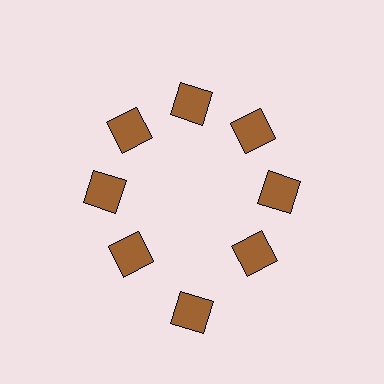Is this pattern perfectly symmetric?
No. The 8 brown diamonds are arranged in a ring, but one element near the 6 o'clock position is pushed outward from the center, breaking the 8-fold rotational symmetry.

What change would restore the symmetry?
The symmetry would be restored by moving it inward, back onto the ring so that all 8 diamonds sit at equal angles and equal distance from the center.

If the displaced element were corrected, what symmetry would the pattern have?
It would have 8-fold rotational symmetry — the pattern would map onto itself every 45 degrees.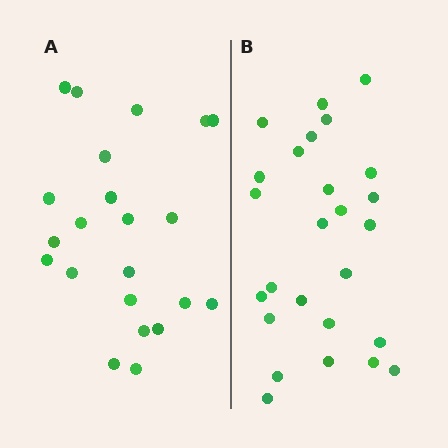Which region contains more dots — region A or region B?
Region B (the right region) has more dots.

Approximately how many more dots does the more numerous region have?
Region B has about 4 more dots than region A.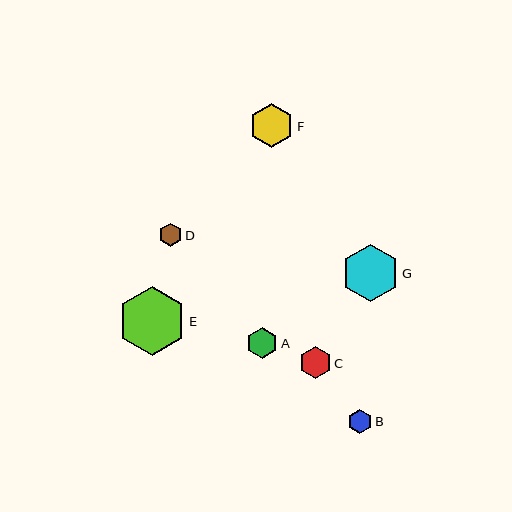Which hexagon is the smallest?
Hexagon D is the smallest with a size of approximately 23 pixels.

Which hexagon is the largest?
Hexagon E is the largest with a size of approximately 69 pixels.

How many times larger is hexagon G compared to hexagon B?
Hexagon G is approximately 2.4 times the size of hexagon B.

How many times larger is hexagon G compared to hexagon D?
Hexagon G is approximately 2.5 times the size of hexagon D.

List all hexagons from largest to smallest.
From largest to smallest: E, G, F, C, A, B, D.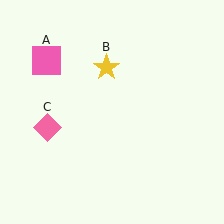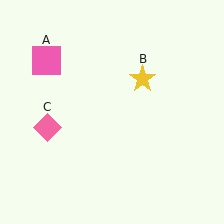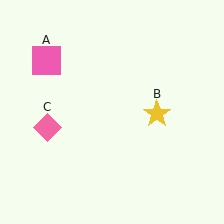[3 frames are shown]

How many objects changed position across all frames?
1 object changed position: yellow star (object B).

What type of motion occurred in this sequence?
The yellow star (object B) rotated clockwise around the center of the scene.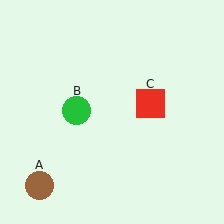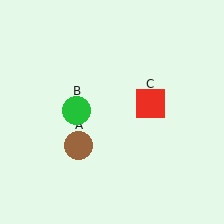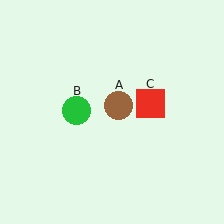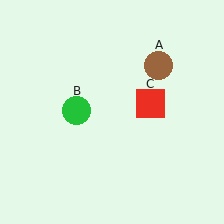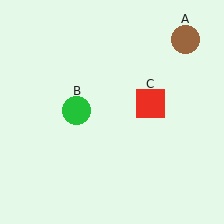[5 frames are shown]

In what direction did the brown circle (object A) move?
The brown circle (object A) moved up and to the right.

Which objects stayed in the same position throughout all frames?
Green circle (object B) and red square (object C) remained stationary.